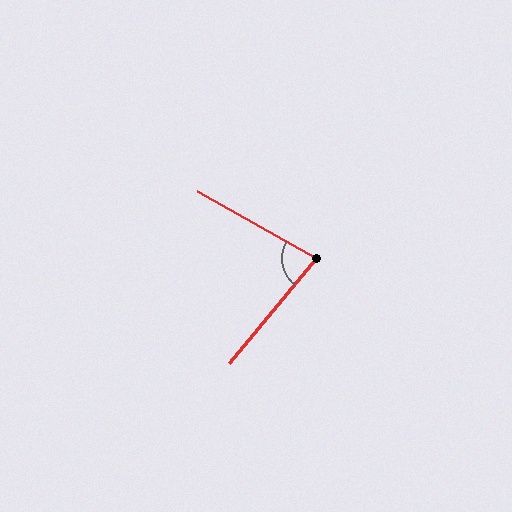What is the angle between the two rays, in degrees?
Approximately 80 degrees.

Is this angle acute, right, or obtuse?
It is acute.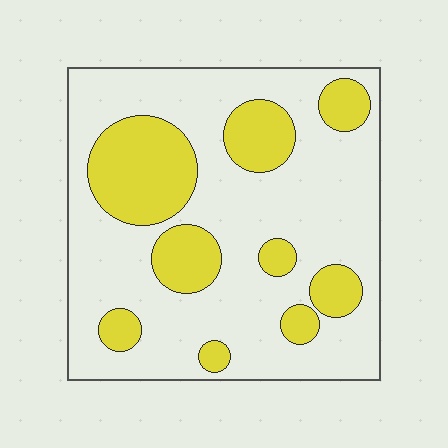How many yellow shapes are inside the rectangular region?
9.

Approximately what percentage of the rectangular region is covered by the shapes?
Approximately 30%.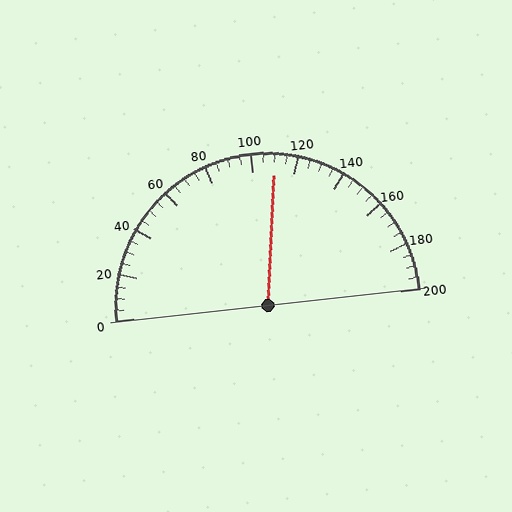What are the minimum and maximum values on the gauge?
The gauge ranges from 0 to 200.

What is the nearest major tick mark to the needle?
The nearest major tick mark is 120.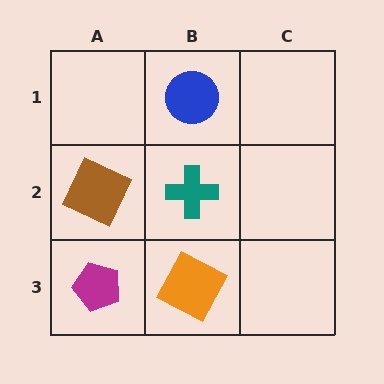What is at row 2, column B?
A teal cross.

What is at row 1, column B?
A blue circle.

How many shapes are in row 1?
1 shape.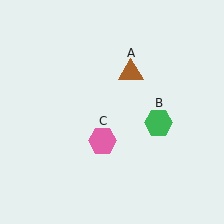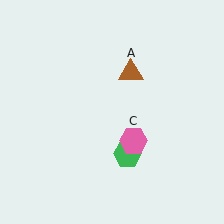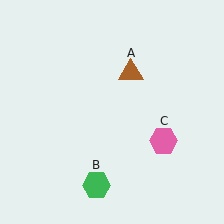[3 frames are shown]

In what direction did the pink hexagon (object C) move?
The pink hexagon (object C) moved right.